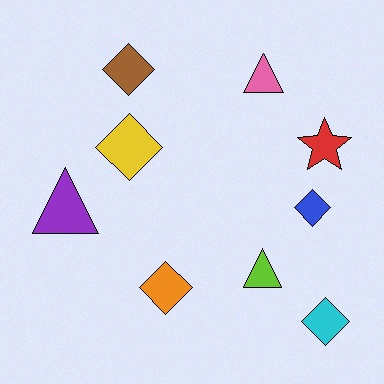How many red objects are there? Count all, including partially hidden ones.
There is 1 red object.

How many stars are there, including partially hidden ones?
There is 1 star.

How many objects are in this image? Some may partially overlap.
There are 9 objects.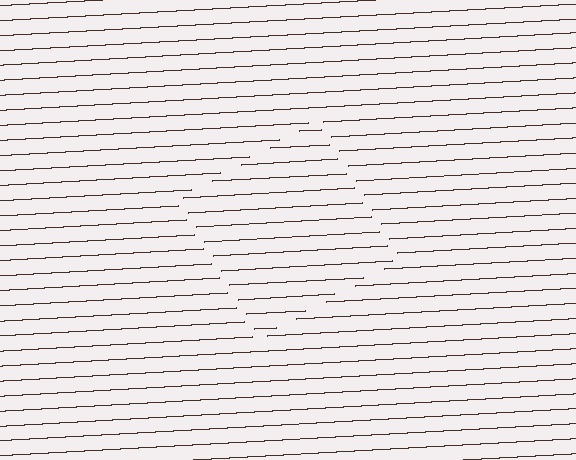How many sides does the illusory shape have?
4 sides — the line-ends trace a square.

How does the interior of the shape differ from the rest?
The interior of the shape contains the same grating, shifted by half a period — the contour is defined by the phase discontinuity where line-ends from the inner and outer gratings abut.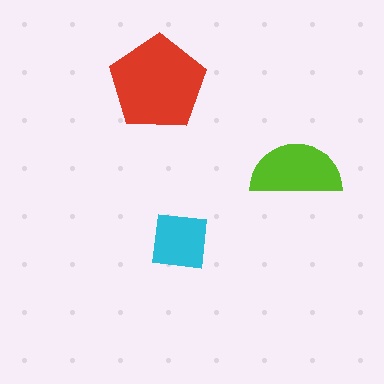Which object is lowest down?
The cyan square is bottommost.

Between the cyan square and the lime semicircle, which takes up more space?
The lime semicircle.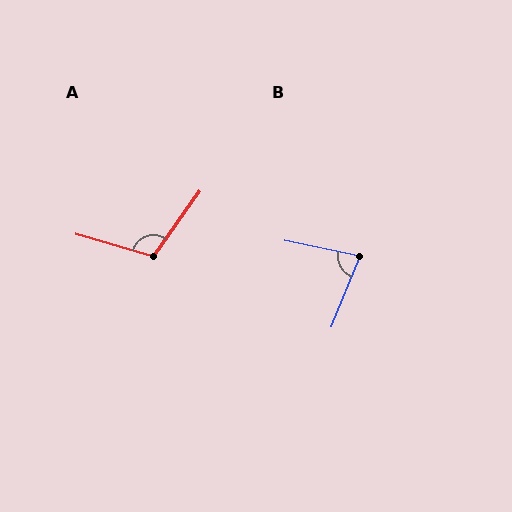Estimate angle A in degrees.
Approximately 109 degrees.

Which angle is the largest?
A, at approximately 109 degrees.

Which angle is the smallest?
B, at approximately 80 degrees.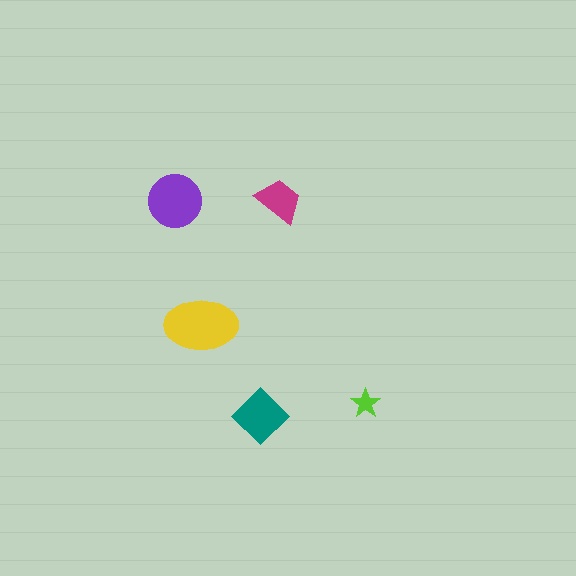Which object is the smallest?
The lime star.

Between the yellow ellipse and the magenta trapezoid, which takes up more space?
The yellow ellipse.